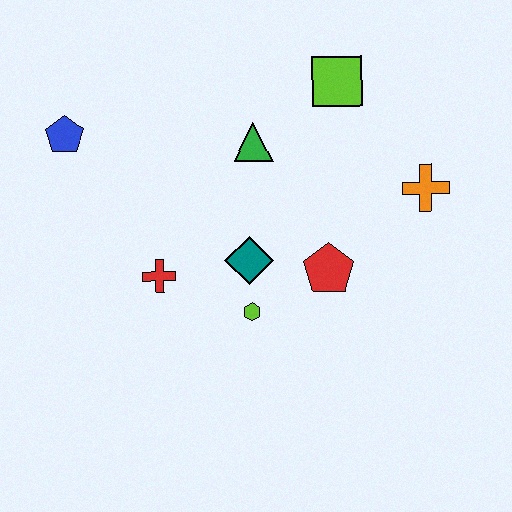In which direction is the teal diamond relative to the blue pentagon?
The teal diamond is to the right of the blue pentagon.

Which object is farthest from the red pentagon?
The blue pentagon is farthest from the red pentagon.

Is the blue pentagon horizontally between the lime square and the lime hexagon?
No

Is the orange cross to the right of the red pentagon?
Yes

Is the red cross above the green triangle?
No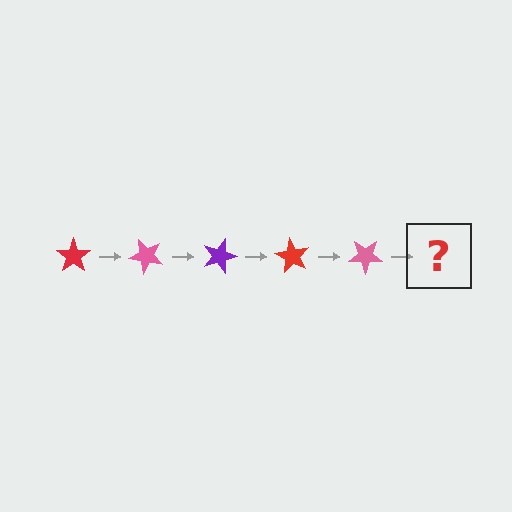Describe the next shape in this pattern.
It should be a purple star, rotated 225 degrees from the start.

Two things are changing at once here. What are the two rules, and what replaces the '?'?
The two rules are that it rotates 45 degrees each step and the color cycles through red, pink, and purple. The '?' should be a purple star, rotated 225 degrees from the start.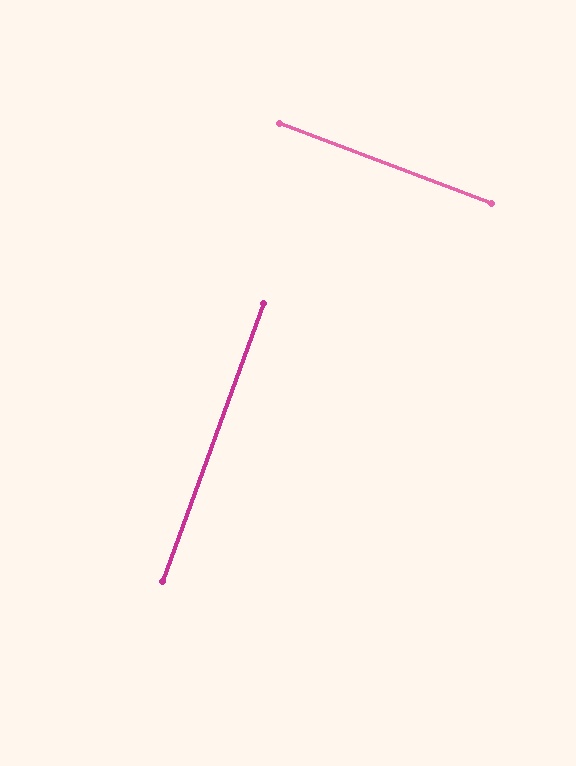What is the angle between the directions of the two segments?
Approximately 89 degrees.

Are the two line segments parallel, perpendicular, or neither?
Perpendicular — they meet at approximately 89°.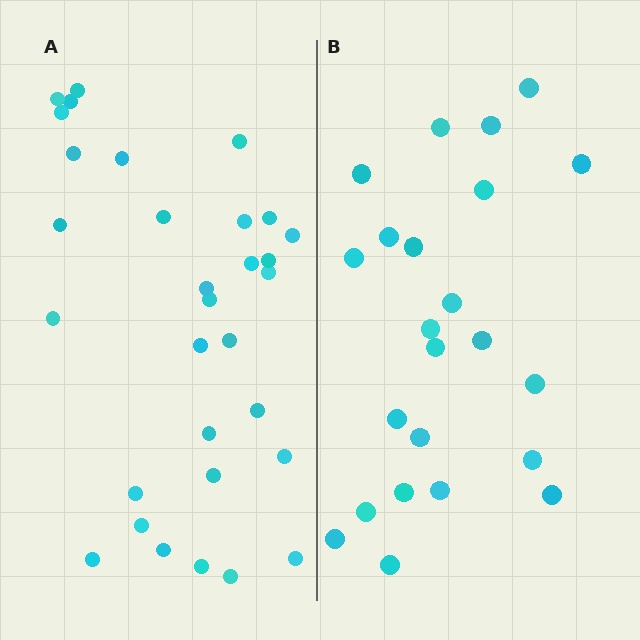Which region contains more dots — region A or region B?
Region A (the left region) has more dots.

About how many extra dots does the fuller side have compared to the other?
Region A has roughly 8 or so more dots than region B.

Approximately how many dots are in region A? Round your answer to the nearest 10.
About 30 dots. (The exact count is 31, which rounds to 30.)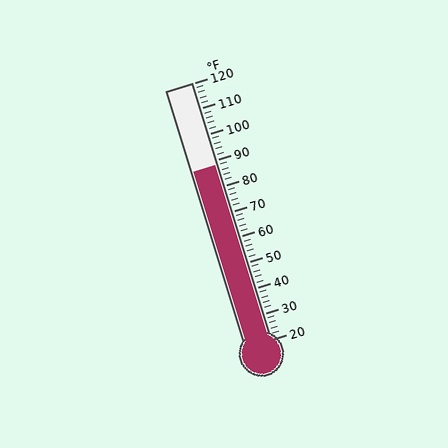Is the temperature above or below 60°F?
The temperature is above 60°F.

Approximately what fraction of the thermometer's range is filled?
The thermometer is filled to approximately 70% of its range.